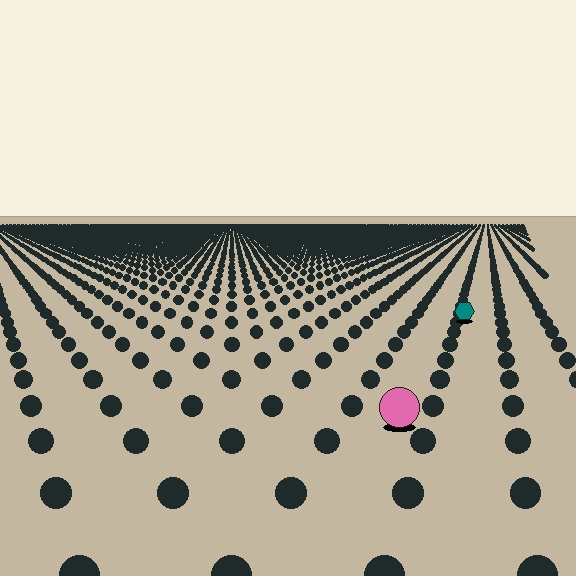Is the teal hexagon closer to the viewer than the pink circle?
No. The pink circle is closer — you can tell from the texture gradient: the ground texture is coarser near it.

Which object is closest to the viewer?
The pink circle is closest. The texture marks near it are larger and more spread out.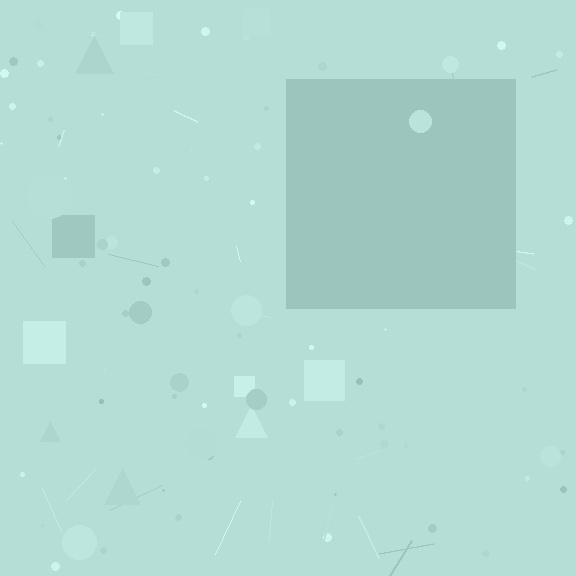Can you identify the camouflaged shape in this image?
The camouflaged shape is a square.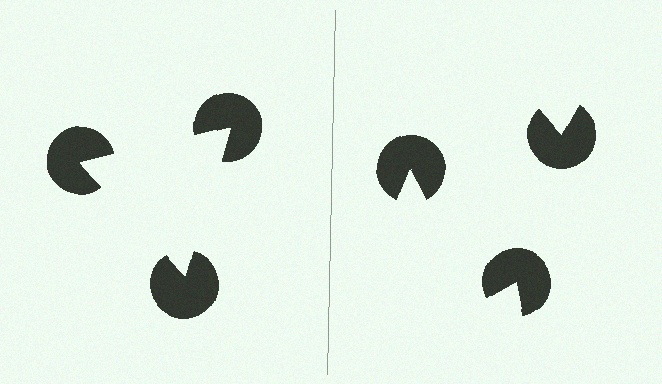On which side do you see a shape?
An illusory triangle appears on the left side. On the right side the wedge cuts are rotated, so no coherent shape forms.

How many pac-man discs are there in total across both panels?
6 — 3 on each side.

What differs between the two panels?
The pac-man discs are positioned identically on both sides; only the wedge orientations differ. On the left they align to a triangle; on the right they are misaligned.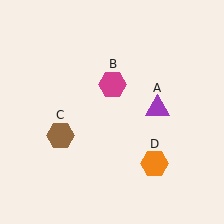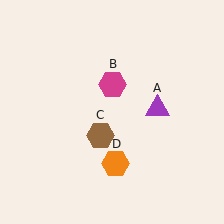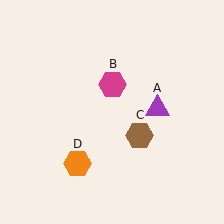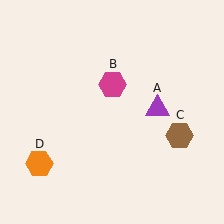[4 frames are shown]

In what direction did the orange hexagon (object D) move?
The orange hexagon (object D) moved left.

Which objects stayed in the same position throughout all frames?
Purple triangle (object A) and magenta hexagon (object B) remained stationary.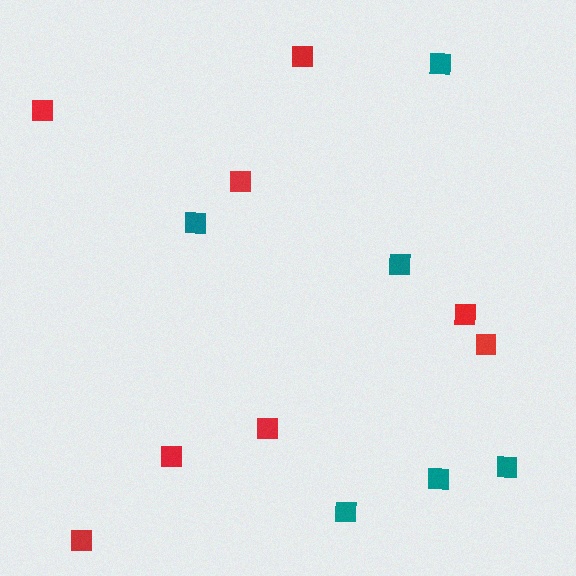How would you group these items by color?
There are 2 groups: one group of red squares (8) and one group of teal squares (6).